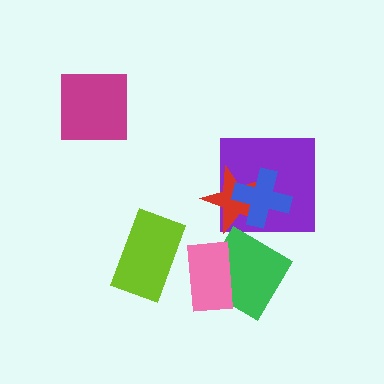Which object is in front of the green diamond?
The pink rectangle is in front of the green diamond.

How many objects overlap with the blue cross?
2 objects overlap with the blue cross.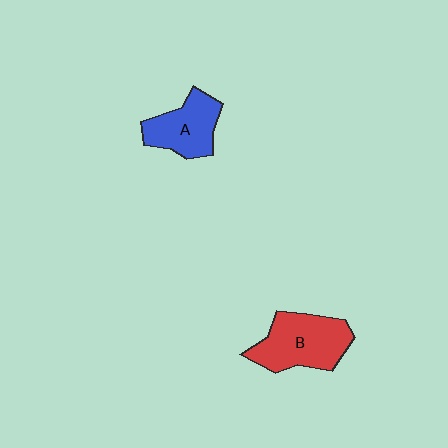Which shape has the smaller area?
Shape A (blue).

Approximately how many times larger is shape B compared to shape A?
Approximately 1.3 times.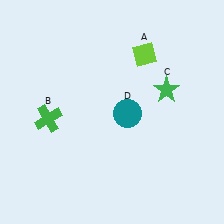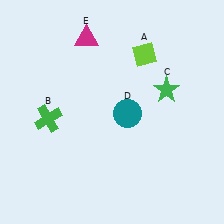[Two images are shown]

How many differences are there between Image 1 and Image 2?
There is 1 difference between the two images.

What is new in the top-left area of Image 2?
A magenta triangle (E) was added in the top-left area of Image 2.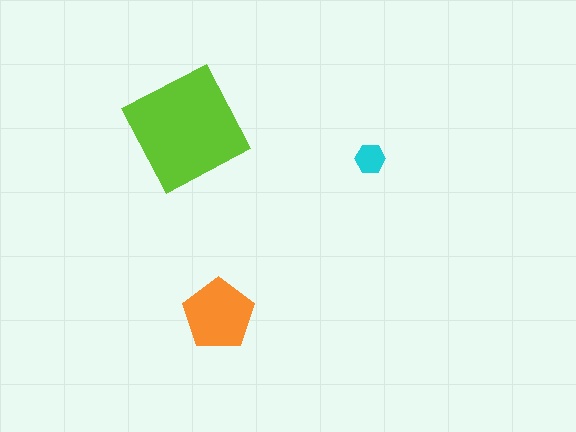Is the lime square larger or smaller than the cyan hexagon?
Larger.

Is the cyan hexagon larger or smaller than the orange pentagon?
Smaller.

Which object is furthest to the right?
The cyan hexagon is rightmost.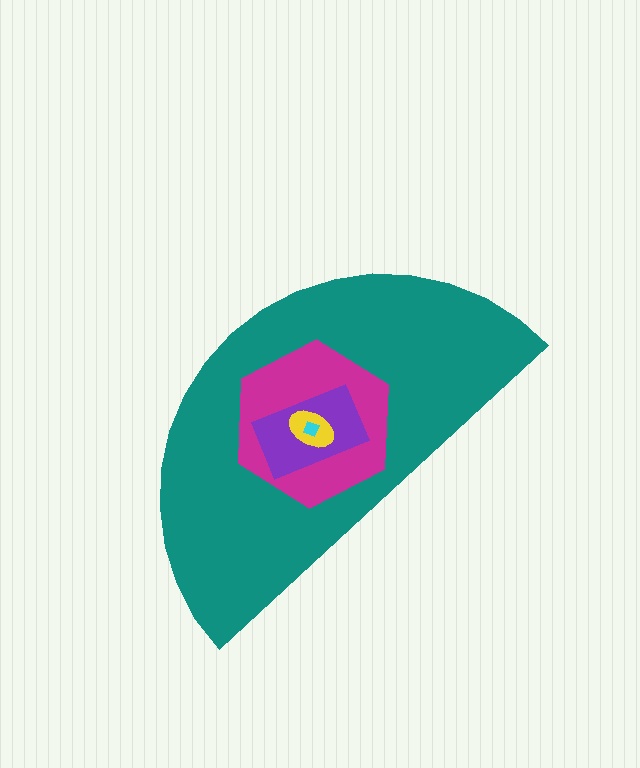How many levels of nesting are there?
5.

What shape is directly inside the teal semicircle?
The magenta hexagon.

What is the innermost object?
The cyan square.